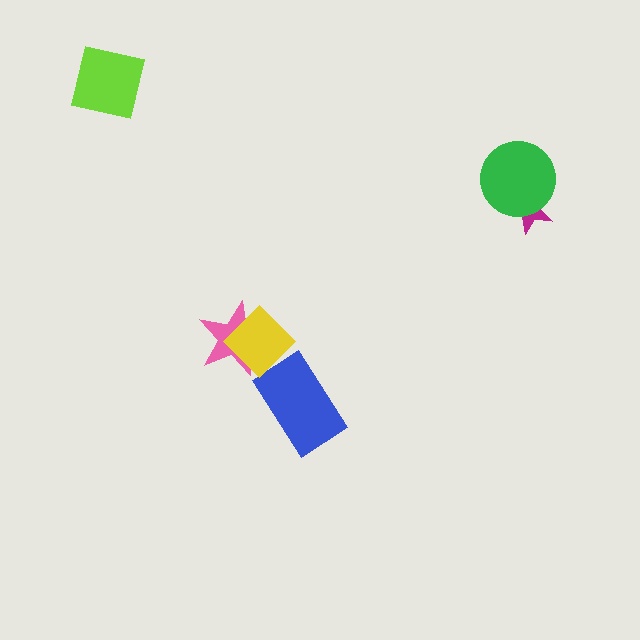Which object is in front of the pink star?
The yellow diamond is in front of the pink star.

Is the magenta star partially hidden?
Yes, it is partially covered by another shape.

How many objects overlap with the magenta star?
1 object overlaps with the magenta star.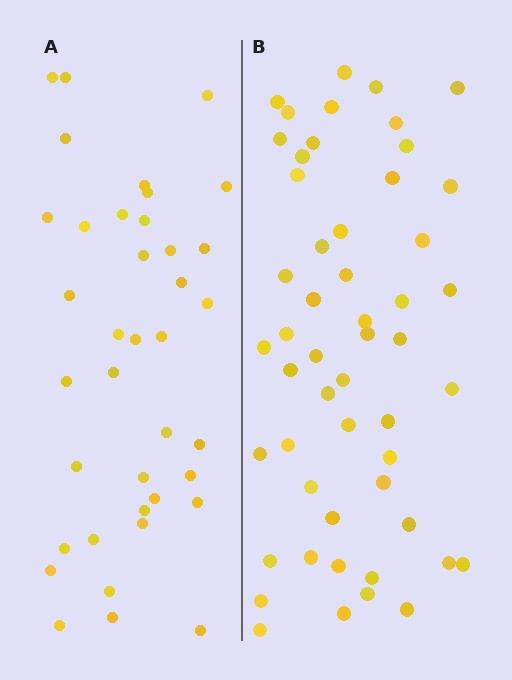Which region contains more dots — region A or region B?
Region B (the right region) has more dots.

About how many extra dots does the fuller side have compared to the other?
Region B has approximately 15 more dots than region A.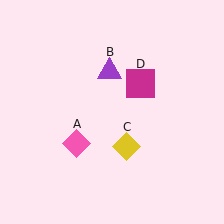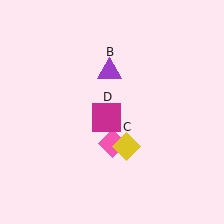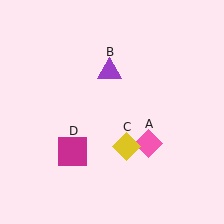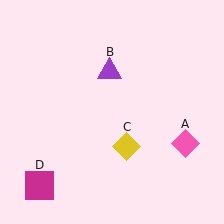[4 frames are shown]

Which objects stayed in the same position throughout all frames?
Purple triangle (object B) and yellow diamond (object C) remained stationary.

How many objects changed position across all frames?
2 objects changed position: pink diamond (object A), magenta square (object D).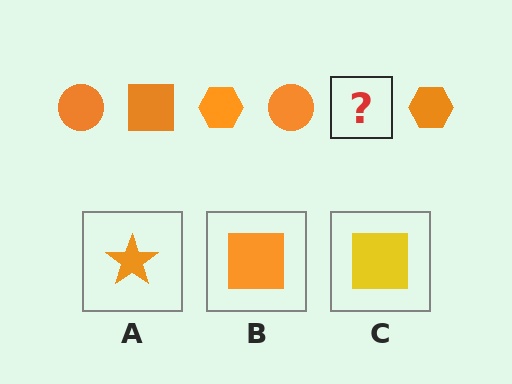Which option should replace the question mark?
Option B.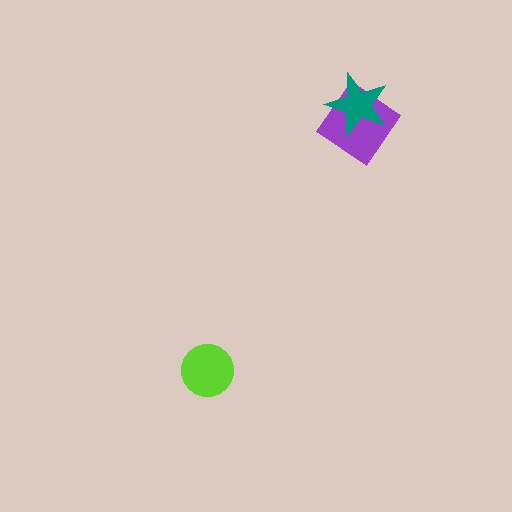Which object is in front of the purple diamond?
The teal star is in front of the purple diamond.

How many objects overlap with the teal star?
1 object overlaps with the teal star.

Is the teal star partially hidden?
No, no other shape covers it.